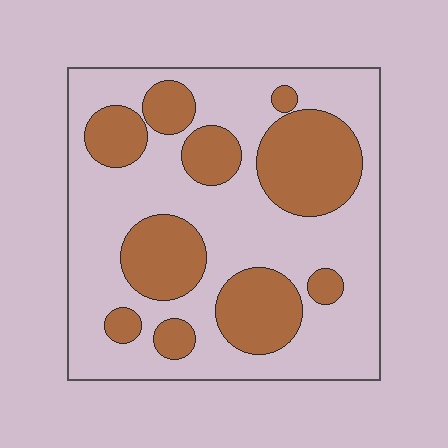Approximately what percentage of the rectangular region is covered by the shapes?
Approximately 35%.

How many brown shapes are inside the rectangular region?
10.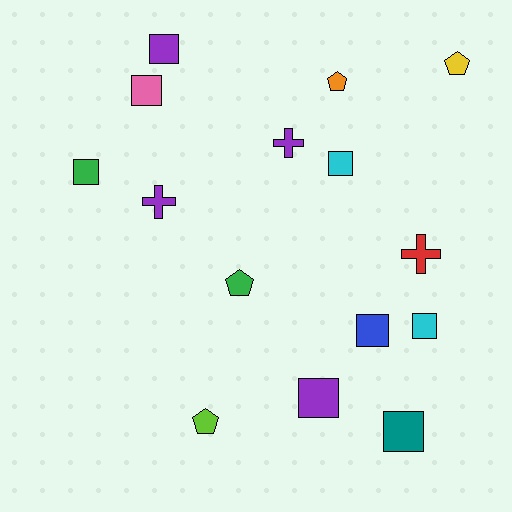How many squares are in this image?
There are 8 squares.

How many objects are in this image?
There are 15 objects.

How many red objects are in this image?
There is 1 red object.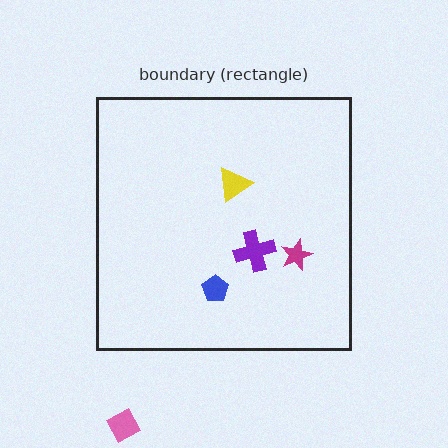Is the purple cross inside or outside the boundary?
Inside.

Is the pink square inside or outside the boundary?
Outside.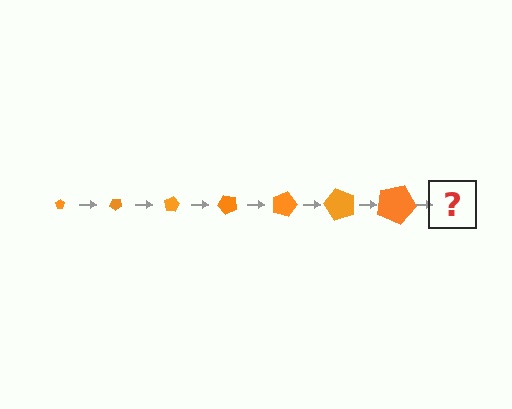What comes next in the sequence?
The next element should be a pentagon, larger than the previous one and rotated 280 degrees from the start.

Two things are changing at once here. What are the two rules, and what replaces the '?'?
The two rules are that the pentagon grows larger each step and it rotates 40 degrees each step. The '?' should be a pentagon, larger than the previous one and rotated 280 degrees from the start.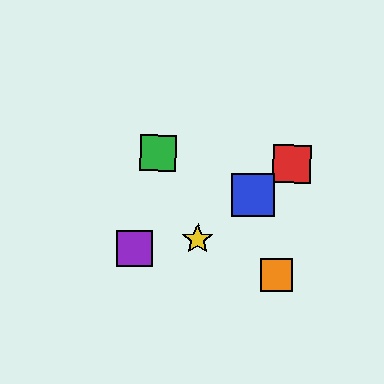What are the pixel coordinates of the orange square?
The orange square is at (277, 275).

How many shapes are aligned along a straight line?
3 shapes (the red square, the blue square, the yellow star) are aligned along a straight line.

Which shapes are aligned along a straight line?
The red square, the blue square, the yellow star are aligned along a straight line.